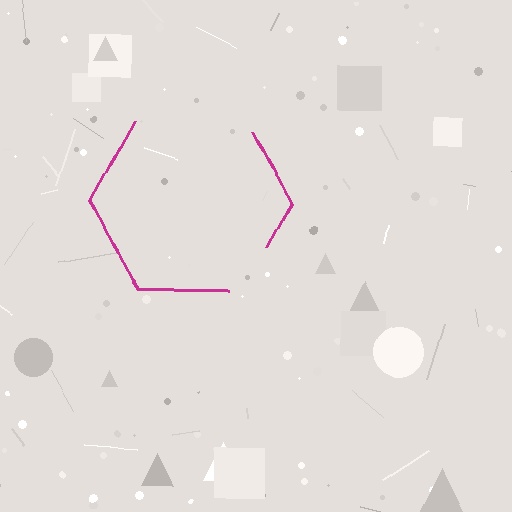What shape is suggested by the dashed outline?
The dashed outline suggests a hexagon.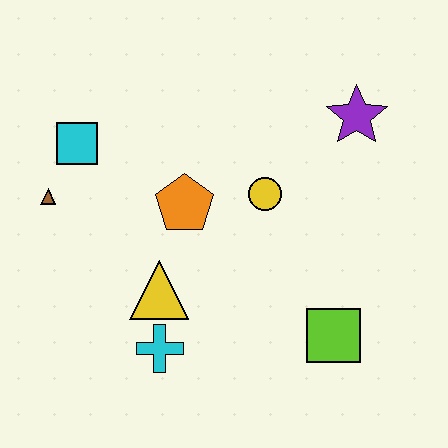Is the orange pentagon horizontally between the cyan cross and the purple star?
Yes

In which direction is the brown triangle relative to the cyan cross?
The brown triangle is above the cyan cross.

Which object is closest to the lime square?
The yellow circle is closest to the lime square.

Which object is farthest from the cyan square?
The lime square is farthest from the cyan square.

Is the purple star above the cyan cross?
Yes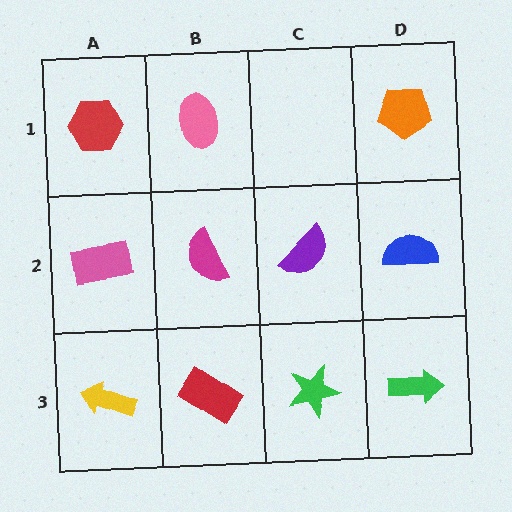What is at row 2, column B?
A magenta semicircle.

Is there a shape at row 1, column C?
No, that cell is empty.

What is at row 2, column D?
A blue semicircle.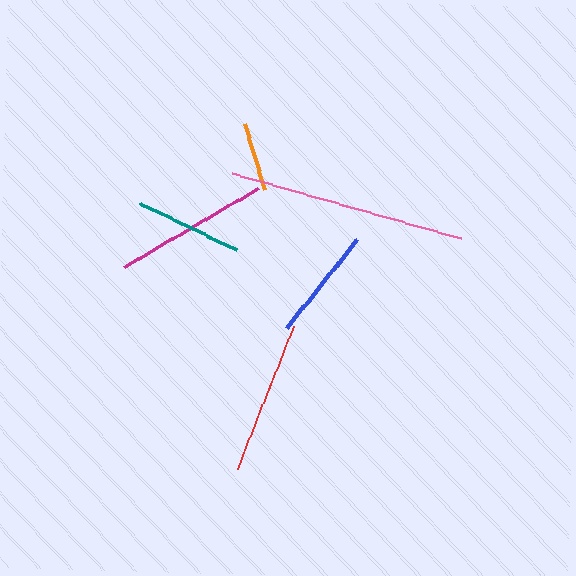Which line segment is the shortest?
The orange line is the shortest at approximately 70 pixels.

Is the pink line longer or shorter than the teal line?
The pink line is longer than the teal line.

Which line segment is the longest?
The pink line is the longest at approximately 237 pixels.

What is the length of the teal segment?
The teal segment is approximately 107 pixels long.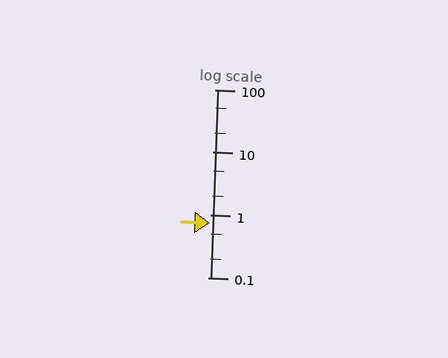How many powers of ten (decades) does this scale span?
The scale spans 3 decades, from 0.1 to 100.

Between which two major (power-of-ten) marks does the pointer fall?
The pointer is between 0.1 and 1.